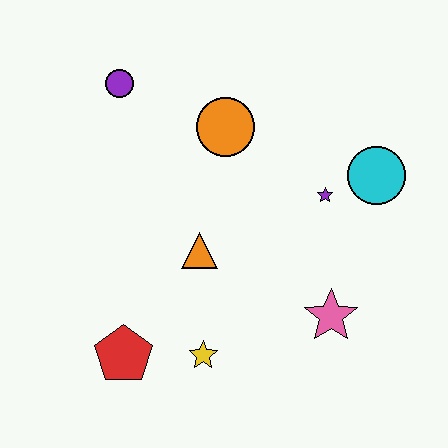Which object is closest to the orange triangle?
The yellow star is closest to the orange triangle.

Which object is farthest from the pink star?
The purple circle is farthest from the pink star.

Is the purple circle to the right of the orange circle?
No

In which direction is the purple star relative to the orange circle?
The purple star is to the right of the orange circle.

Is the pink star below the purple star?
Yes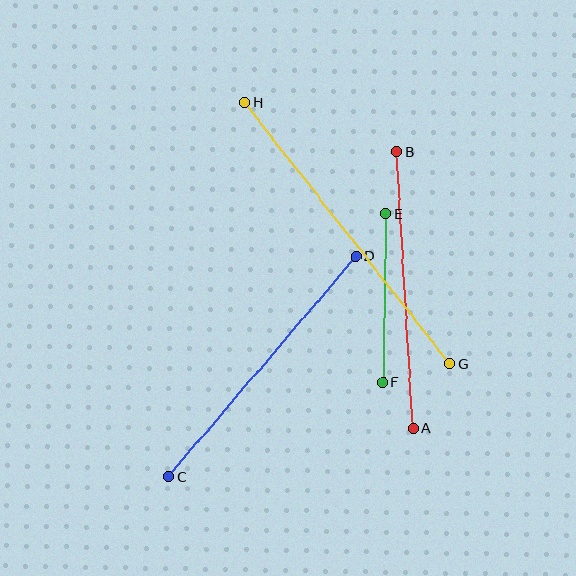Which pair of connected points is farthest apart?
Points G and H are farthest apart.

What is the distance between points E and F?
The distance is approximately 168 pixels.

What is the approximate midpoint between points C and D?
The midpoint is at approximately (262, 366) pixels.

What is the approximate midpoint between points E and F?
The midpoint is at approximately (384, 298) pixels.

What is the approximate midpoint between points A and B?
The midpoint is at approximately (405, 290) pixels.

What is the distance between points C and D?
The distance is approximately 289 pixels.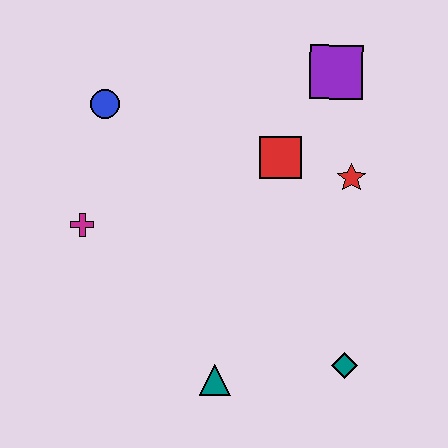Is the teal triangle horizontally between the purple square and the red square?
No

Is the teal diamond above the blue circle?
No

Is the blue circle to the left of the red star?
Yes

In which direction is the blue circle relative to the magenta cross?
The blue circle is above the magenta cross.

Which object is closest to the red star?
The red square is closest to the red star.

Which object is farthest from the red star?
The magenta cross is farthest from the red star.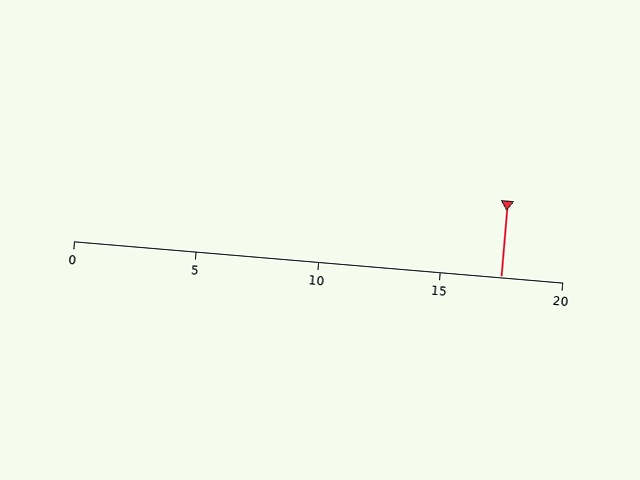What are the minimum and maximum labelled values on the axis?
The axis runs from 0 to 20.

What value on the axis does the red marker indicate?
The marker indicates approximately 17.5.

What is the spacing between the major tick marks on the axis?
The major ticks are spaced 5 apart.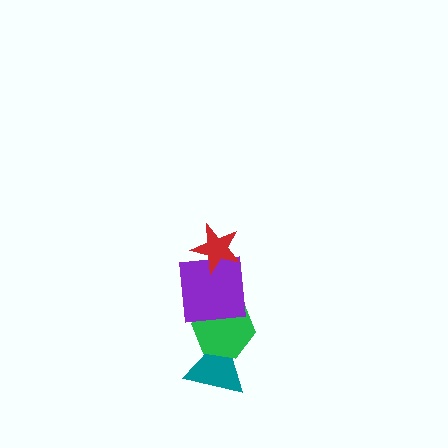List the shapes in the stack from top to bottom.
From top to bottom: the red star, the purple square, the green hexagon, the teal triangle.